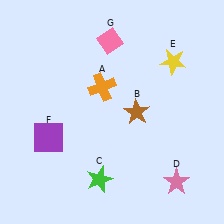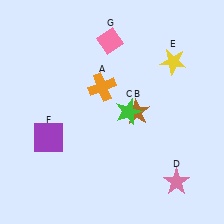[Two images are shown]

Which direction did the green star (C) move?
The green star (C) moved up.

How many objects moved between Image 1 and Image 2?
1 object moved between the two images.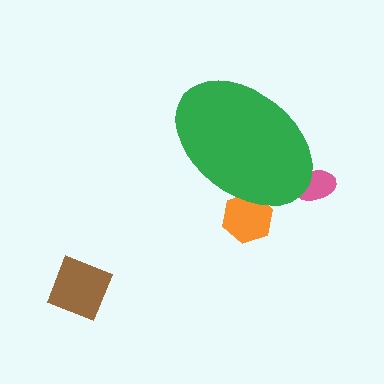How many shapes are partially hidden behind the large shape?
2 shapes are partially hidden.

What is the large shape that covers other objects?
A green ellipse.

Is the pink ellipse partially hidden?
Yes, the pink ellipse is partially hidden behind the green ellipse.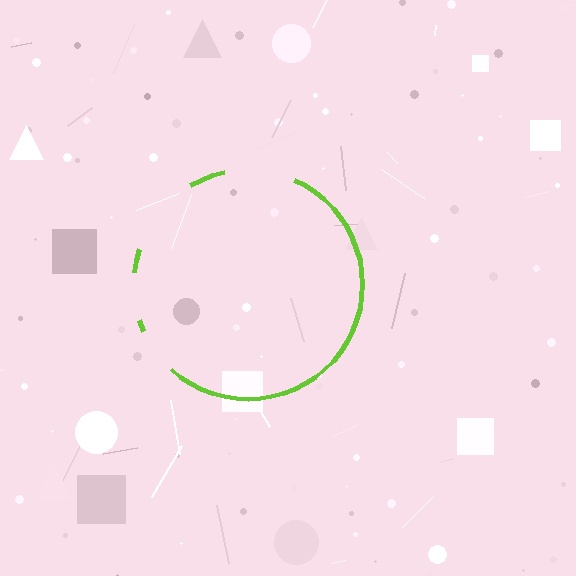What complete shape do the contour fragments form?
The contour fragments form a circle.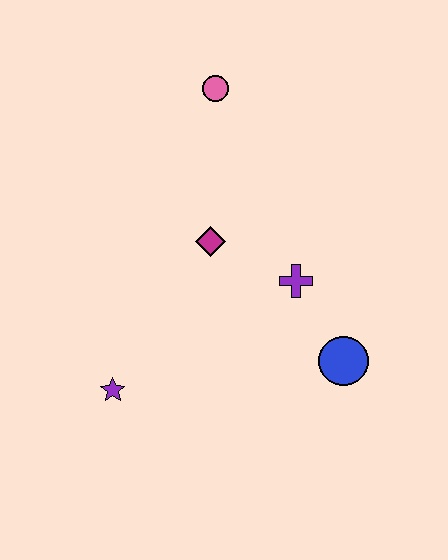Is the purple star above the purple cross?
No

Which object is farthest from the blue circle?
The pink circle is farthest from the blue circle.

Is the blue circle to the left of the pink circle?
No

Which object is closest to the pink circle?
The magenta diamond is closest to the pink circle.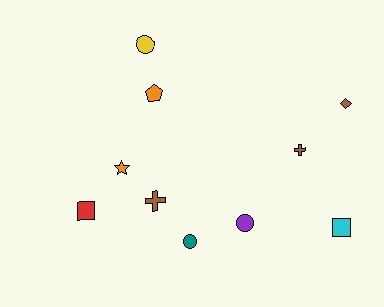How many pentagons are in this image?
There is 1 pentagon.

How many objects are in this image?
There are 10 objects.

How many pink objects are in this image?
There are no pink objects.